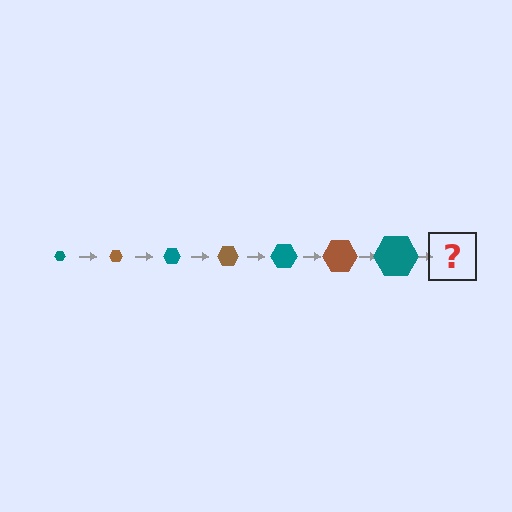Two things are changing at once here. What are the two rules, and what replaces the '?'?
The two rules are that the hexagon grows larger each step and the color cycles through teal and brown. The '?' should be a brown hexagon, larger than the previous one.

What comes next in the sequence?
The next element should be a brown hexagon, larger than the previous one.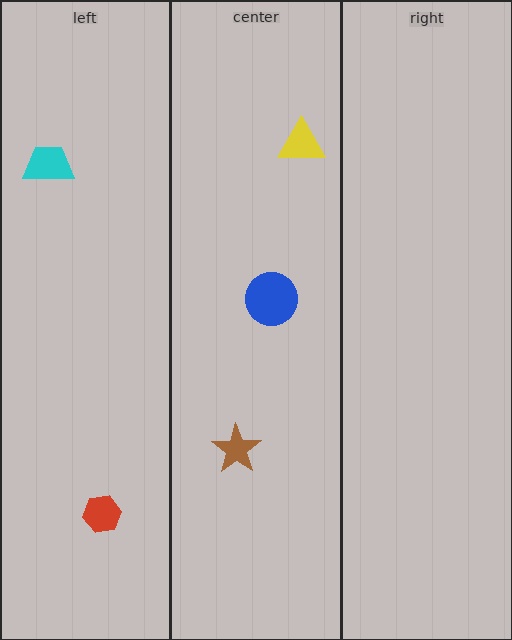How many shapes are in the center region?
3.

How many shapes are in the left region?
2.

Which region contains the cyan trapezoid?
The left region.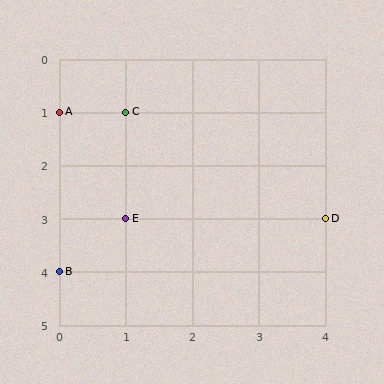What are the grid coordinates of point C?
Point C is at grid coordinates (1, 1).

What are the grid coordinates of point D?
Point D is at grid coordinates (4, 3).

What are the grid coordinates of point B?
Point B is at grid coordinates (0, 4).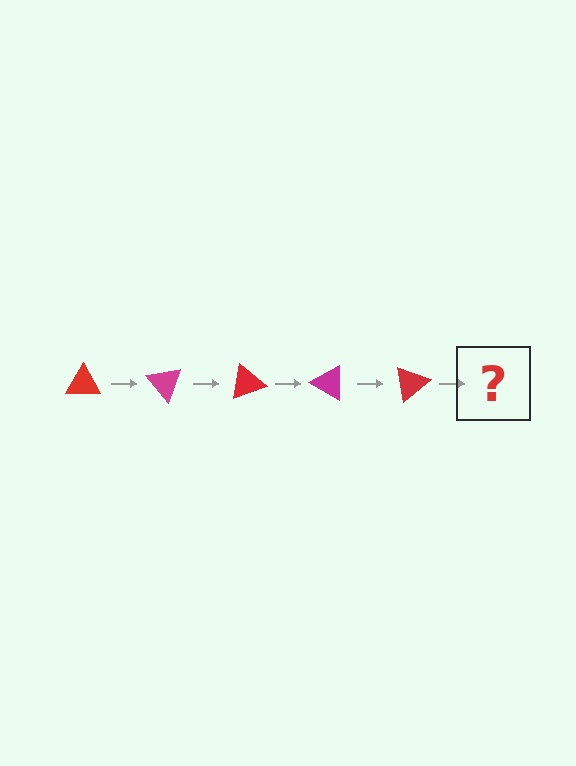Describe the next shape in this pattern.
It should be a magenta triangle, rotated 250 degrees from the start.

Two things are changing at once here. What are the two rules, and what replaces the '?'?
The two rules are that it rotates 50 degrees each step and the color cycles through red and magenta. The '?' should be a magenta triangle, rotated 250 degrees from the start.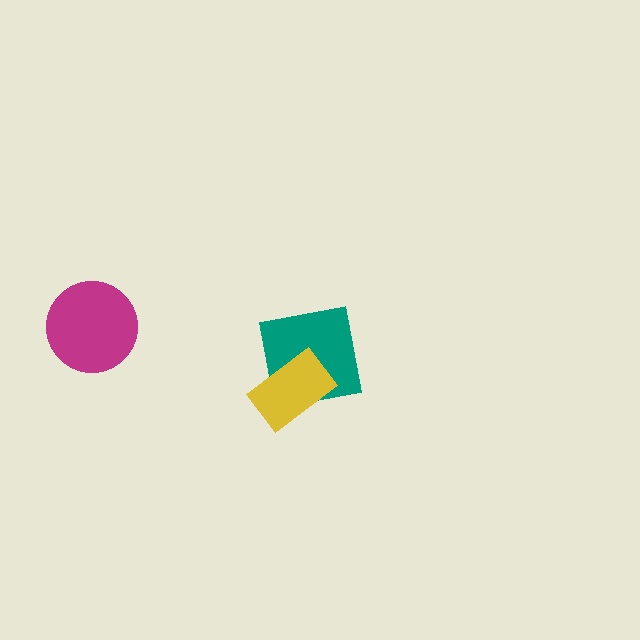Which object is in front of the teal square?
The yellow rectangle is in front of the teal square.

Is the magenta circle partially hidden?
No, no other shape covers it.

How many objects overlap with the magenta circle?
0 objects overlap with the magenta circle.